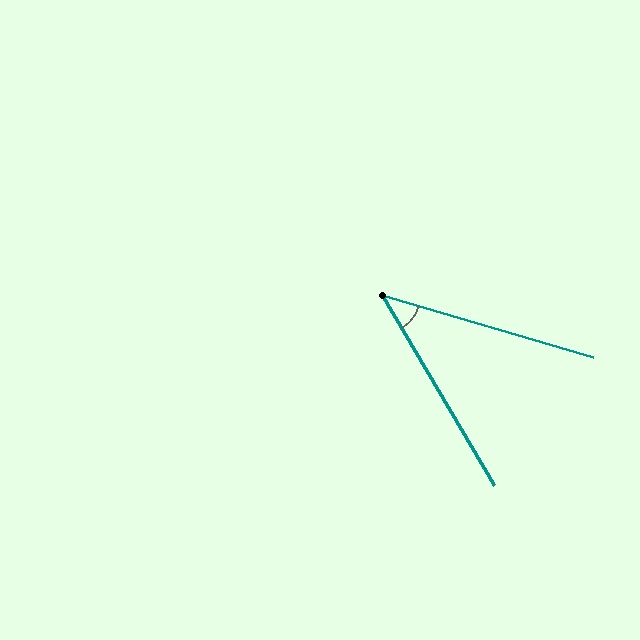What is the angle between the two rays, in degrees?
Approximately 43 degrees.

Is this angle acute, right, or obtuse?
It is acute.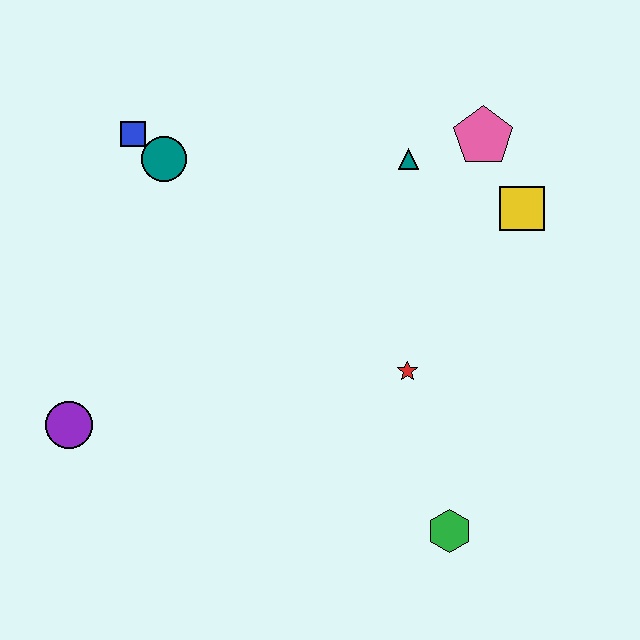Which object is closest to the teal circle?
The blue square is closest to the teal circle.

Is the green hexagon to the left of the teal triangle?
No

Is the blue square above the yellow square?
Yes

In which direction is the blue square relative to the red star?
The blue square is to the left of the red star.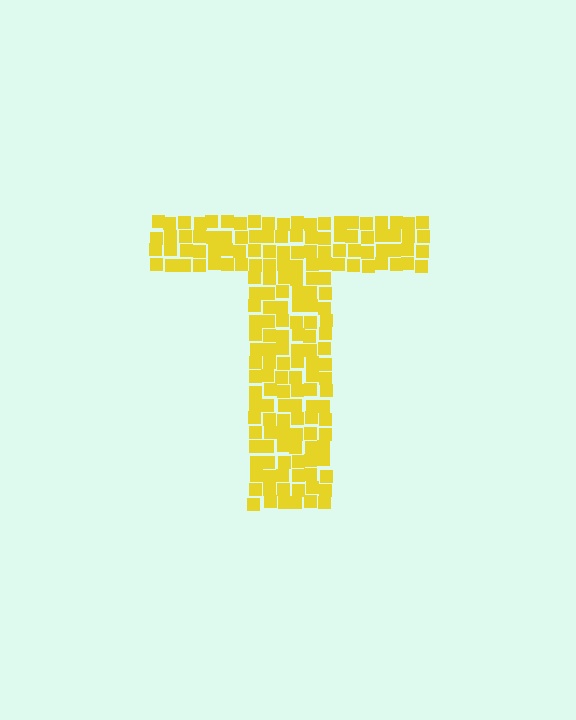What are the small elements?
The small elements are squares.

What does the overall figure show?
The overall figure shows the letter T.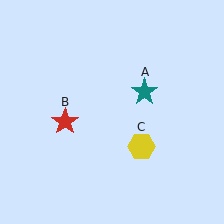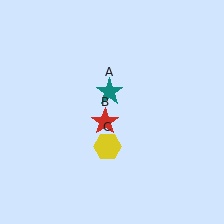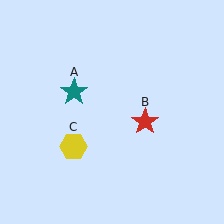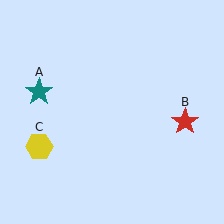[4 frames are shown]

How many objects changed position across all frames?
3 objects changed position: teal star (object A), red star (object B), yellow hexagon (object C).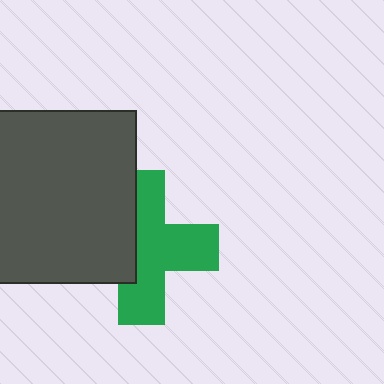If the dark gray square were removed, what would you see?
You would see the complete green cross.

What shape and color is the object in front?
The object in front is a dark gray square.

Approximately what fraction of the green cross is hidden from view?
Roughly 38% of the green cross is hidden behind the dark gray square.